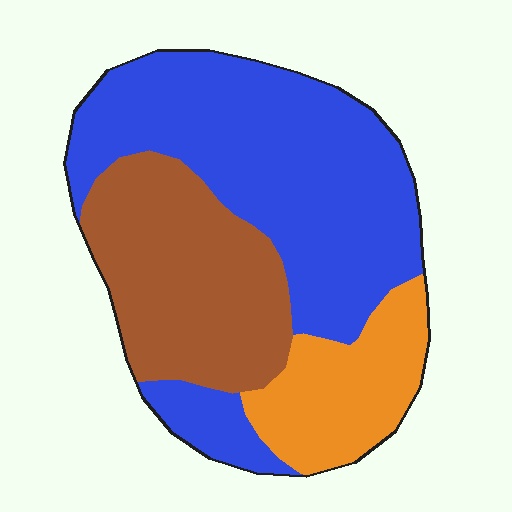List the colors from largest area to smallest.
From largest to smallest: blue, brown, orange.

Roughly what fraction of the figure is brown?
Brown takes up about one third (1/3) of the figure.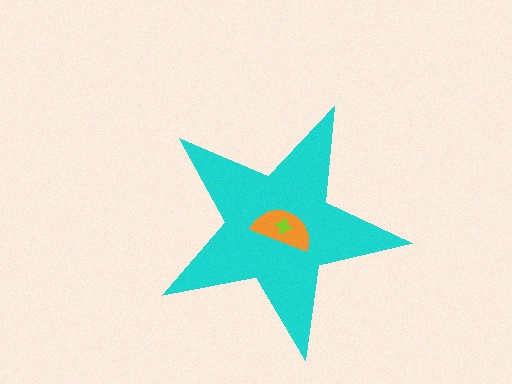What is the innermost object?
The lime cross.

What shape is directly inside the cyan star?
The orange semicircle.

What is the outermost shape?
The cyan star.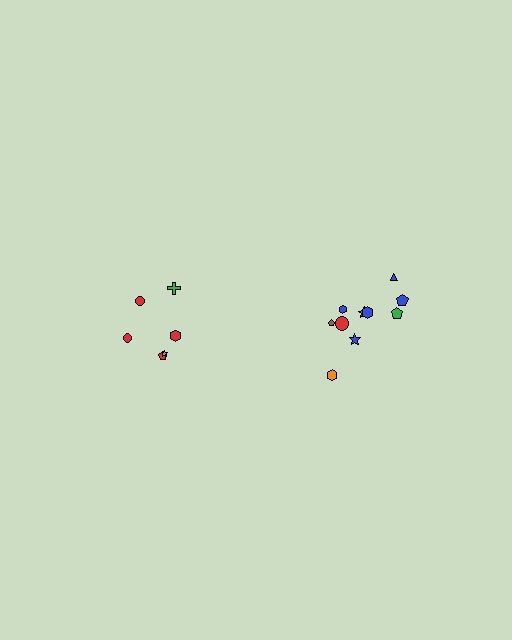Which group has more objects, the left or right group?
The right group.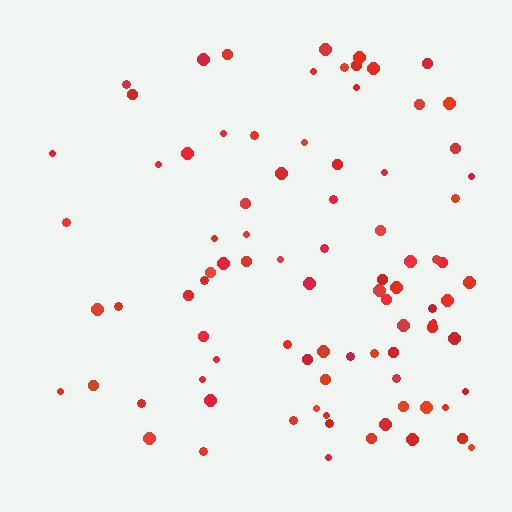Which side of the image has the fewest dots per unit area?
The left.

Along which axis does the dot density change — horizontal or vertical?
Horizontal.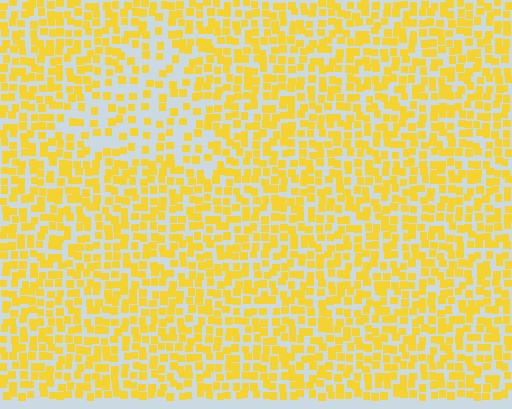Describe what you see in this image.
The image contains small yellow elements arranged at two different densities. A triangle-shaped region is visible where the elements are less densely packed than the surrounding area.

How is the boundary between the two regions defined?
The boundary is defined by a change in element density (approximately 1.9x ratio). All elements are the same color, size, and shape.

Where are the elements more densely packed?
The elements are more densely packed outside the triangle boundary.